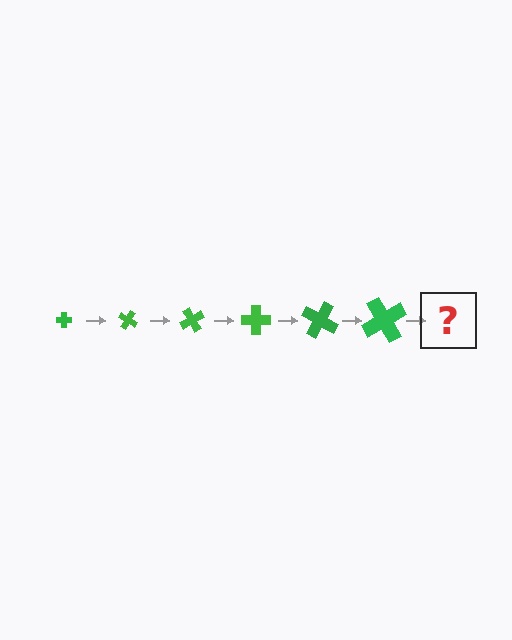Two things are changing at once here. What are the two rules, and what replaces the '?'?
The two rules are that the cross grows larger each step and it rotates 30 degrees each step. The '?' should be a cross, larger than the previous one and rotated 180 degrees from the start.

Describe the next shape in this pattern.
It should be a cross, larger than the previous one and rotated 180 degrees from the start.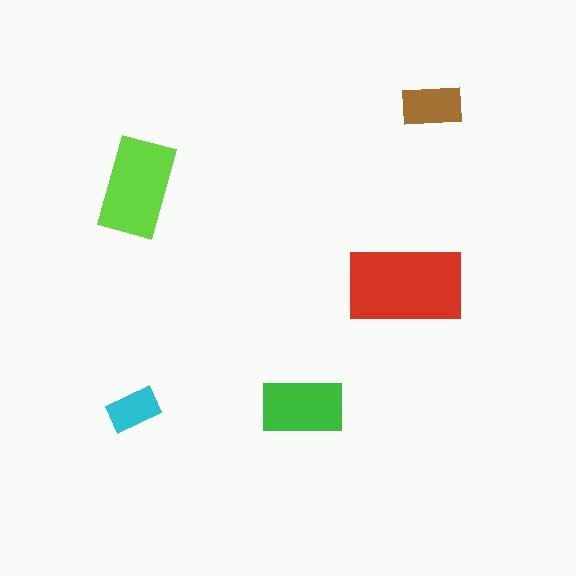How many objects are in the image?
There are 5 objects in the image.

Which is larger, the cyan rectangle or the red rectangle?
The red one.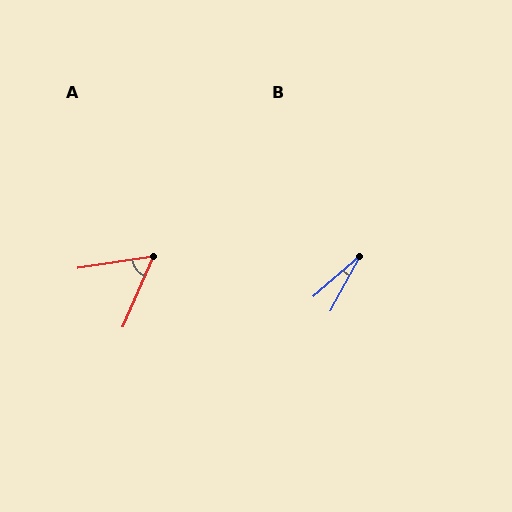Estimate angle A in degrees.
Approximately 58 degrees.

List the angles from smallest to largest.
B (20°), A (58°).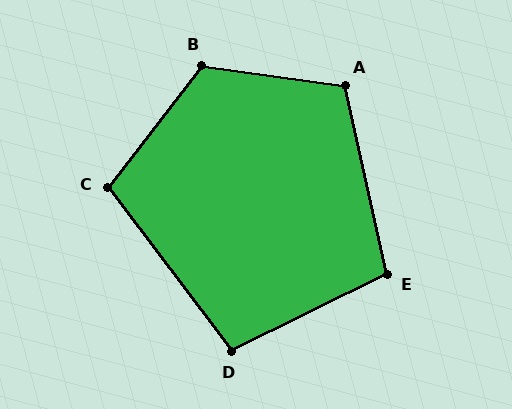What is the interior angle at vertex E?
Approximately 104 degrees (obtuse).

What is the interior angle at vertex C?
Approximately 106 degrees (obtuse).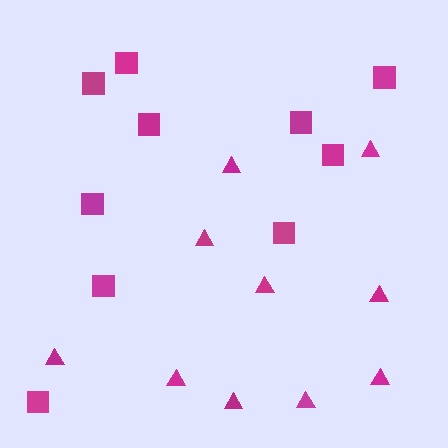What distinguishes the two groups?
There are 2 groups: one group of triangles (10) and one group of squares (10).